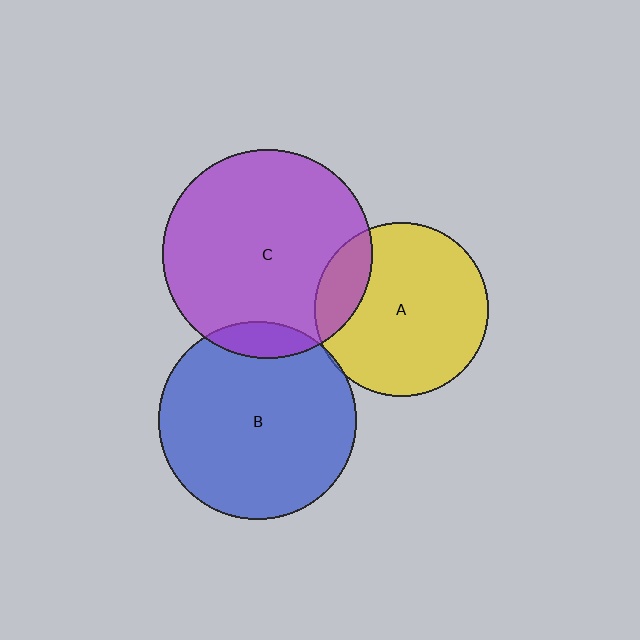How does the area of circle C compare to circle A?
Approximately 1.5 times.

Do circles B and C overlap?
Yes.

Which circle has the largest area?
Circle C (purple).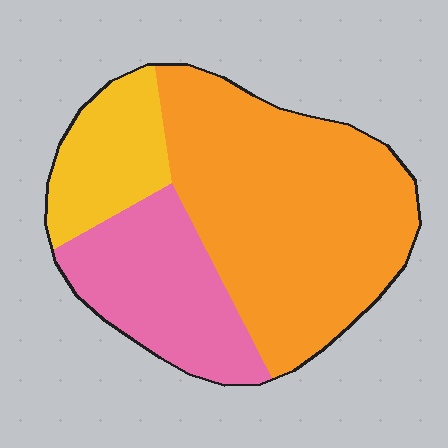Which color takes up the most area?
Orange, at roughly 55%.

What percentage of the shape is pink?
Pink takes up between a quarter and a half of the shape.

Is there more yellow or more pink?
Pink.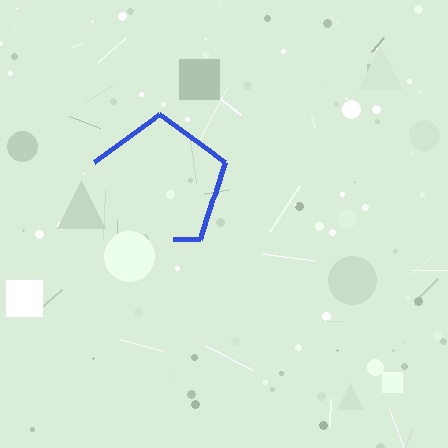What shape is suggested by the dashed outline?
The dashed outline suggests a pentagon.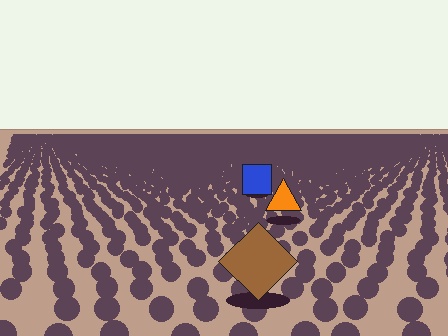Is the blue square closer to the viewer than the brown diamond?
No. The brown diamond is closer — you can tell from the texture gradient: the ground texture is coarser near it.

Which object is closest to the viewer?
The brown diamond is closest. The texture marks near it are larger and more spread out.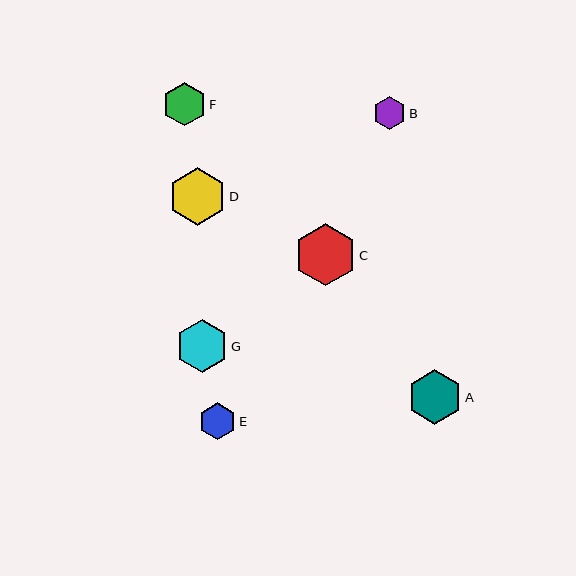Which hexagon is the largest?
Hexagon C is the largest with a size of approximately 62 pixels.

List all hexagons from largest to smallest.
From largest to smallest: C, D, A, G, F, E, B.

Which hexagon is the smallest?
Hexagon B is the smallest with a size of approximately 33 pixels.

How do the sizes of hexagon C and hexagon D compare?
Hexagon C and hexagon D are approximately the same size.